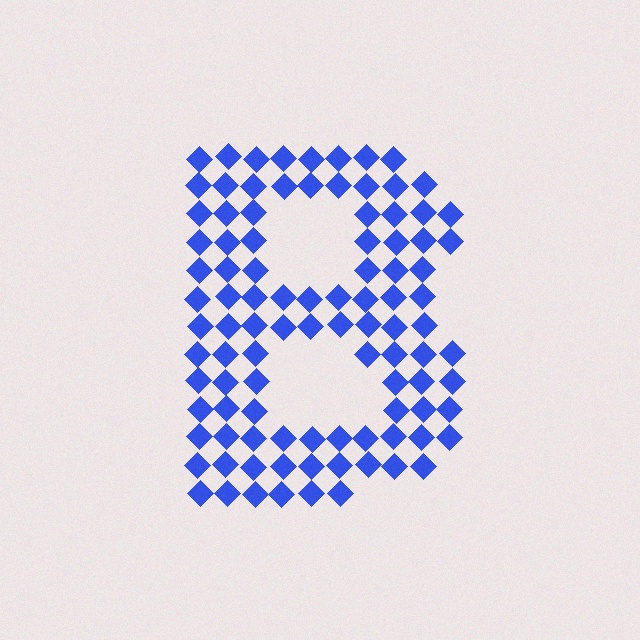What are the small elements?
The small elements are diamonds.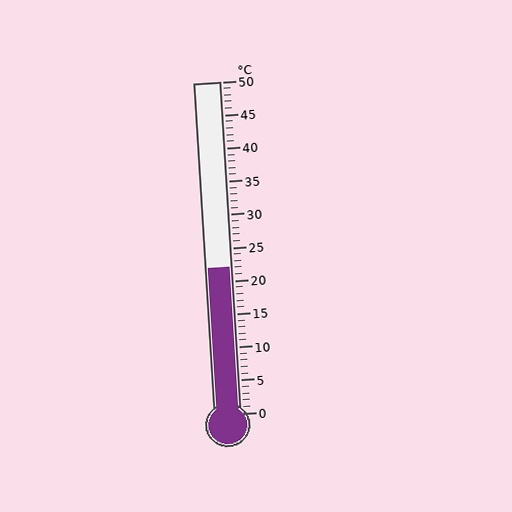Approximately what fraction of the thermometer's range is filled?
The thermometer is filled to approximately 45% of its range.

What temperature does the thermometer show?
The thermometer shows approximately 22°C.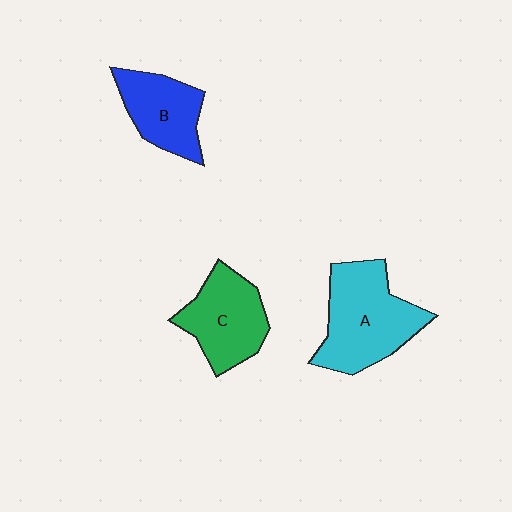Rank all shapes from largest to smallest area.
From largest to smallest: A (cyan), C (green), B (blue).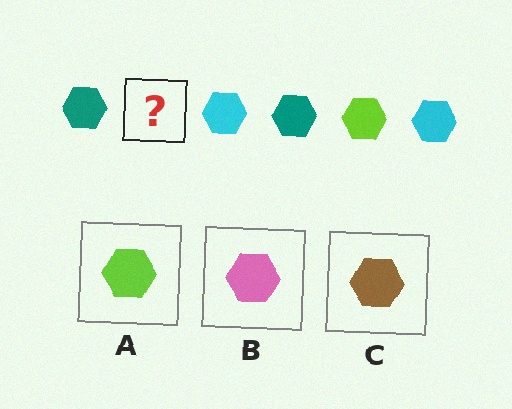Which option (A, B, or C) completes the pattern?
A.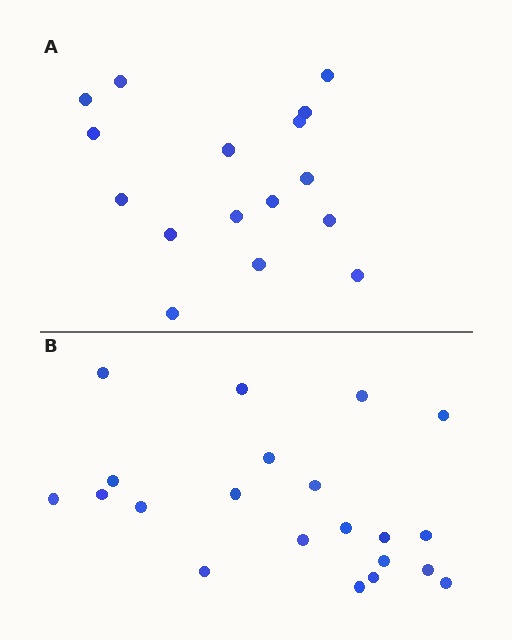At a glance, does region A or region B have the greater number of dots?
Region B (the bottom region) has more dots.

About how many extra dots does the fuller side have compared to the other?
Region B has about 5 more dots than region A.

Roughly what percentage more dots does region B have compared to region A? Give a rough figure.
About 30% more.